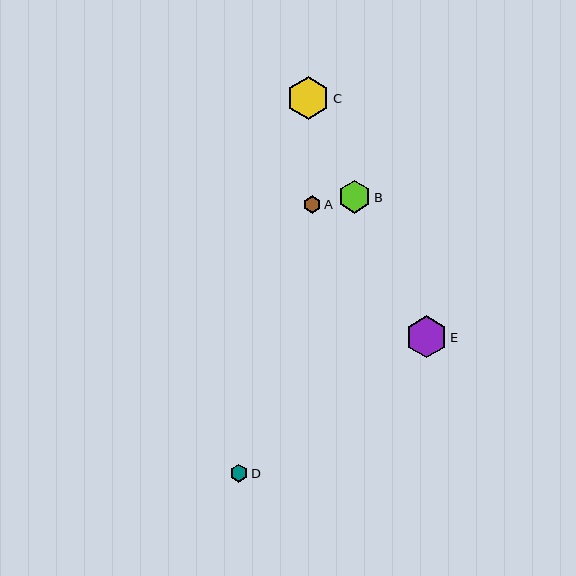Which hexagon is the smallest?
Hexagon A is the smallest with a size of approximately 18 pixels.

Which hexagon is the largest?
Hexagon C is the largest with a size of approximately 43 pixels.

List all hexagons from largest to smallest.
From largest to smallest: C, E, B, D, A.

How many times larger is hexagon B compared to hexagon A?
Hexagon B is approximately 1.8 times the size of hexagon A.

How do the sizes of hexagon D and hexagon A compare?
Hexagon D and hexagon A are approximately the same size.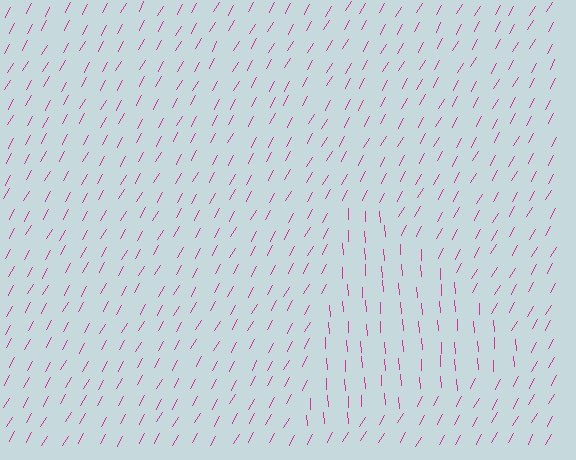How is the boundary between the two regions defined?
The boundary is defined purely by a change in line orientation (approximately 33 degrees difference). All lines are the same color and thickness.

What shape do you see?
I see a triangle.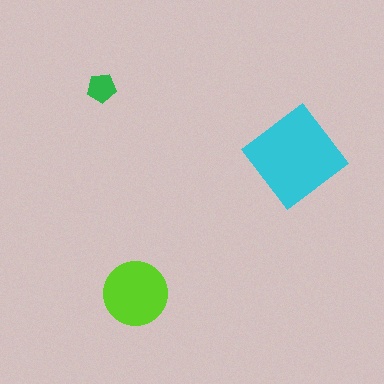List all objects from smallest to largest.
The green pentagon, the lime circle, the cyan diamond.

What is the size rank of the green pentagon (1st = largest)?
3rd.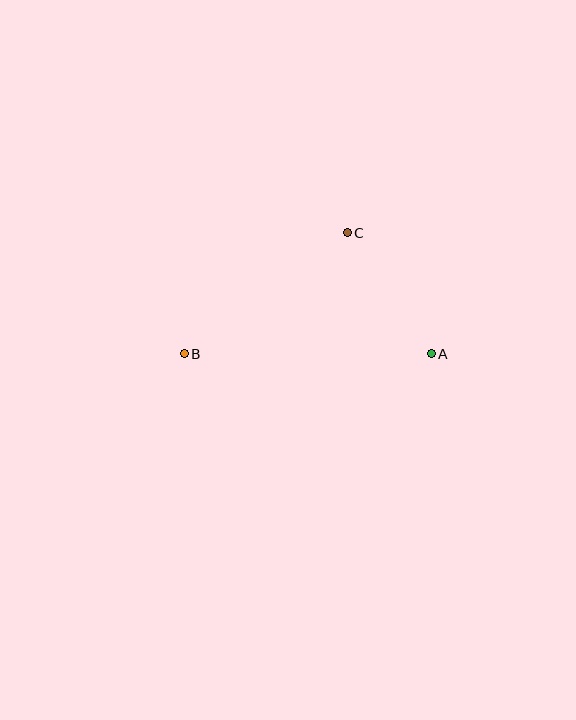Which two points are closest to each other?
Points A and C are closest to each other.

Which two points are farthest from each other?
Points A and B are farthest from each other.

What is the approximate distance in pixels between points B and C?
The distance between B and C is approximately 203 pixels.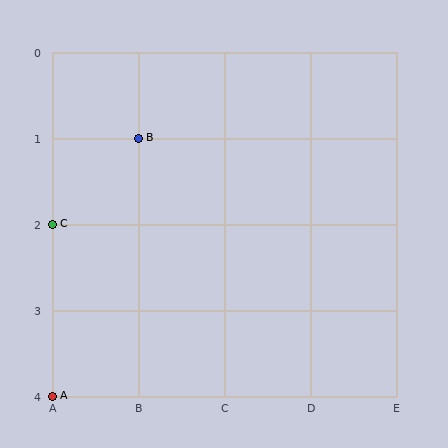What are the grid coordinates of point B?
Point B is at grid coordinates (B, 1).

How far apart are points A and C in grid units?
Points A and C are 2 rows apart.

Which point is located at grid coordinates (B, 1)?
Point B is at (B, 1).